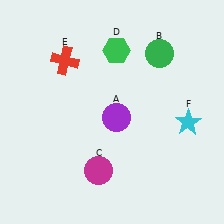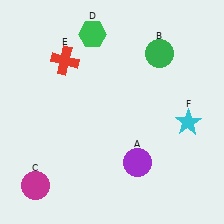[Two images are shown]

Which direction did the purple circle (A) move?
The purple circle (A) moved down.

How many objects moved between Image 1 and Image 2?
3 objects moved between the two images.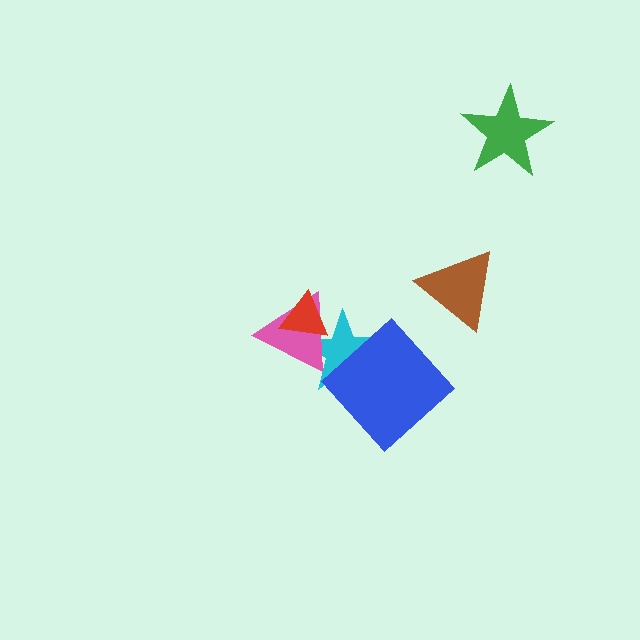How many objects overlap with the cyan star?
3 objects overlap with the cyan star.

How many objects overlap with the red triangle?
2 objects overlap with the red triangle.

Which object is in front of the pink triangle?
The red triangle is in front of the pink triangle.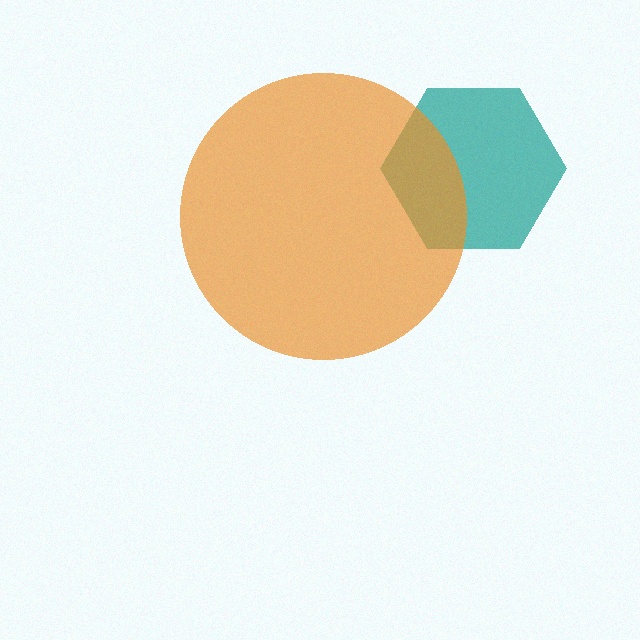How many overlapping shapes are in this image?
There are 2 overlapping shapes in the image.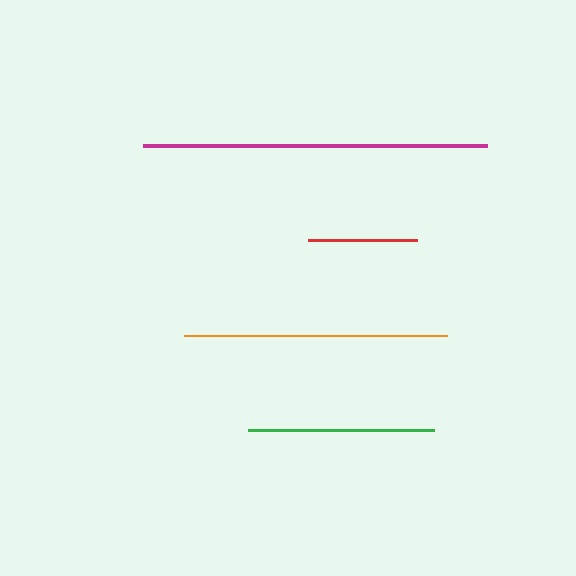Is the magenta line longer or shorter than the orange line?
The magenta line is longer than the orange line.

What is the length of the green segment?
The green segment is approximately 186 pixels long.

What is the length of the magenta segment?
The magenta segment is approximately 344 pixels long.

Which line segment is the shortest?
The red line is the shortest at approximately 109 pixels.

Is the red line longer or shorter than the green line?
The green line is longer than the red line.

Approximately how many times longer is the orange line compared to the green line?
The orange line is approximately 1.4 times the length of the green line.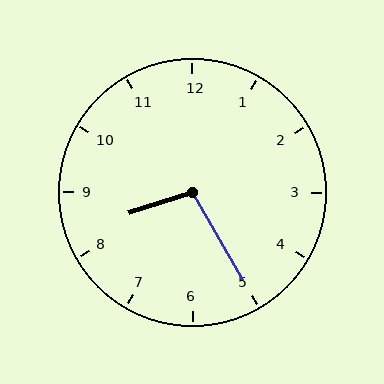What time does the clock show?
8:25.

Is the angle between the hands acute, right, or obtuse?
It is obtuse.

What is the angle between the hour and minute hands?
Approximately 102 degrees.